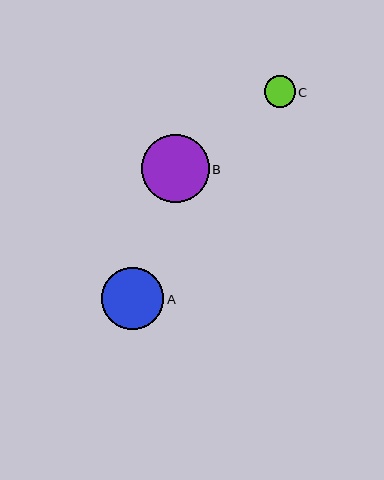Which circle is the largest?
Circle B is the largest with a size of approximately 68 pixels.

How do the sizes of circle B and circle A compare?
Circle B and circle A are approximately the same size.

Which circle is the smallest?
Circle C is the smallest with a size of approximately 31 pixels.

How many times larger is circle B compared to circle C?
Circle B is approximately 2.2 times the size of circle C.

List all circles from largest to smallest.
From largest to smallest: B, A, C.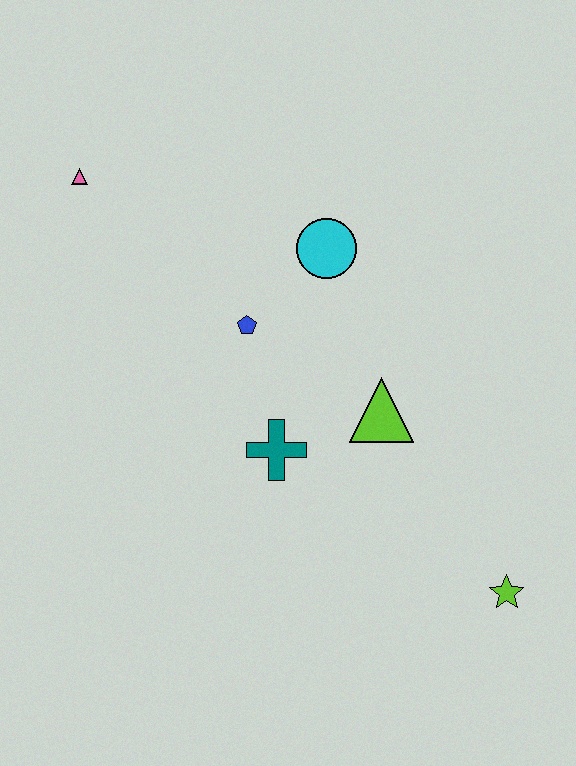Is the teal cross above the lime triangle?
No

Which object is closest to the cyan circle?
The blue pentagon is closest to the cyan circle.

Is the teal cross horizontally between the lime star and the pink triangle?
Yes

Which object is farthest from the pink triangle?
The lime star is farthest from the pink triangle.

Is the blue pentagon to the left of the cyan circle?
Yes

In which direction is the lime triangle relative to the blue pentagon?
The lime triangle is to the right of the blue pentagon.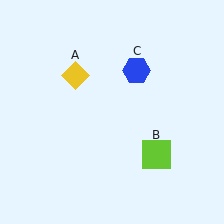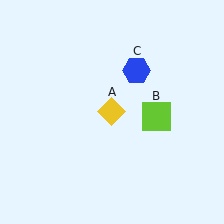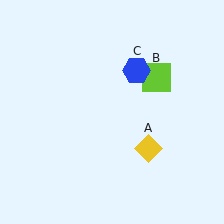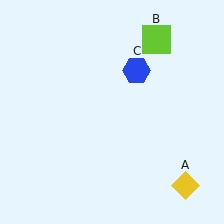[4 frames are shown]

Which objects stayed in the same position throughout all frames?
Blue hexagon (object C) remained stationary.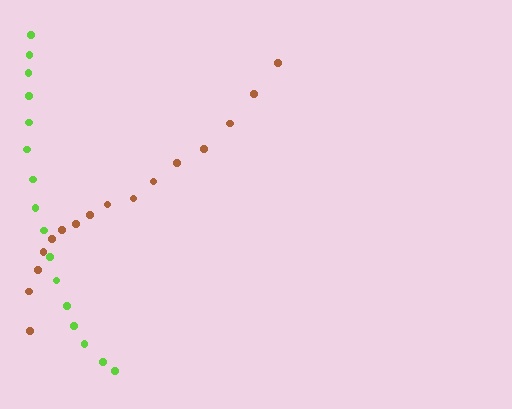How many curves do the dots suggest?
There are 2 distinct paths.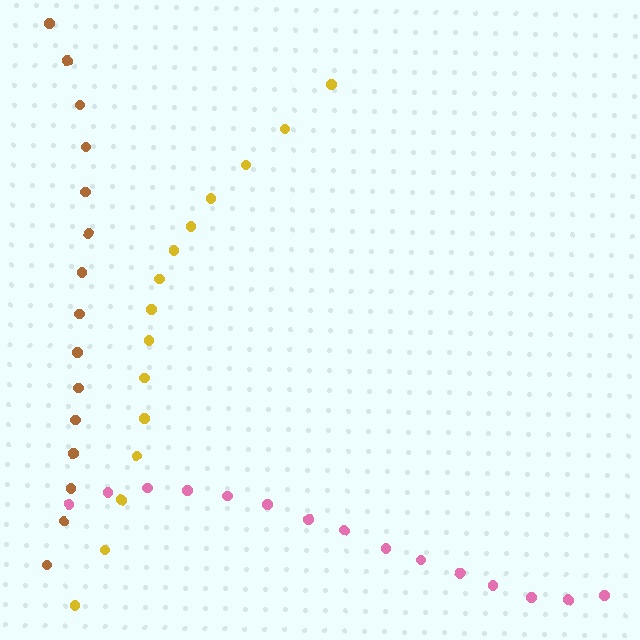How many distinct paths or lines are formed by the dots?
There are 3 distinct paths.